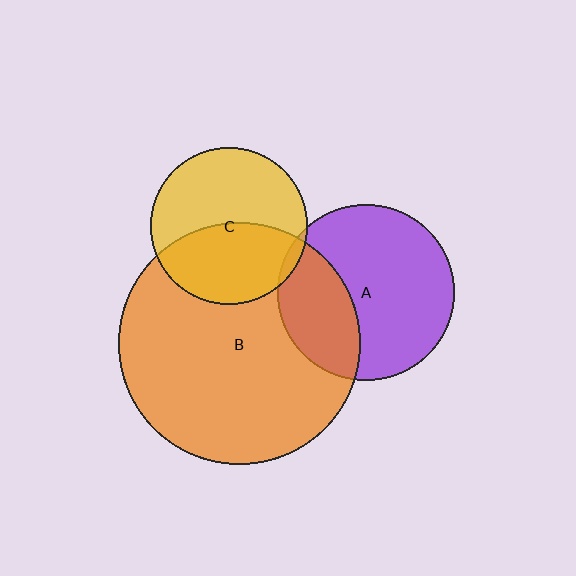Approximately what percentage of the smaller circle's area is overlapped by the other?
Approximately 30%.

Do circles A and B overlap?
Yes.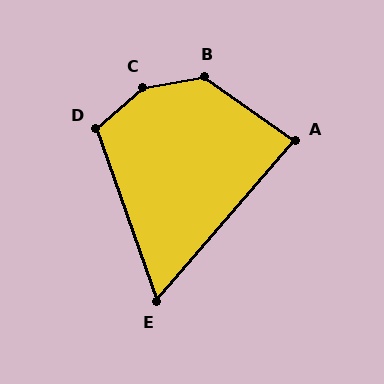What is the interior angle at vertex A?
Approximately 84 degrees (acute).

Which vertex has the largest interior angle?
C, at approximately 149 degrees.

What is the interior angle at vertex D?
Approximately 112 degrees (obtuse).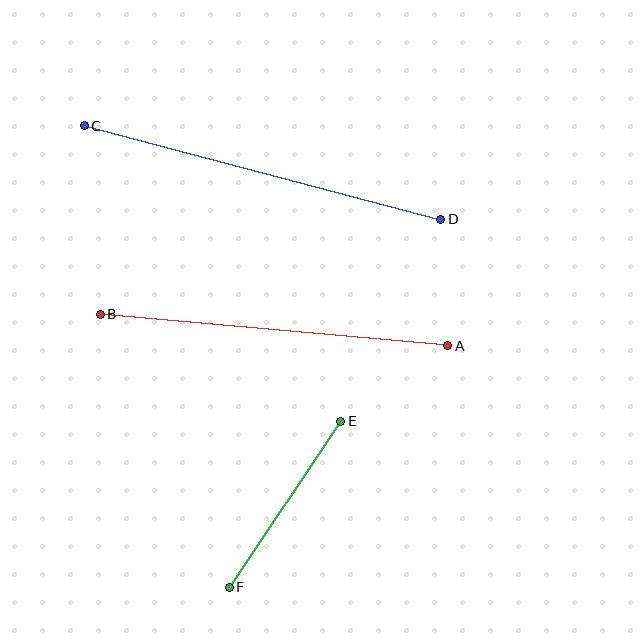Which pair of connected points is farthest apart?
Points C and D are farthest apart.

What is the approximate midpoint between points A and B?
The midpoint is at approximately (274, 330) pixels.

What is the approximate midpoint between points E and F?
The midpoint is at approximately (285, 504) pixels.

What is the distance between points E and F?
The distance is approximately 200 pixels.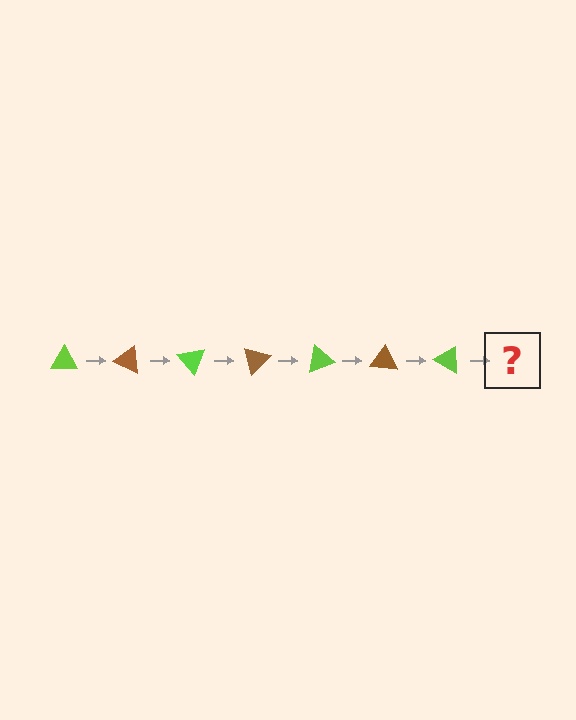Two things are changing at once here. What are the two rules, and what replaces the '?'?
The two rules are that it rotates 25 degrees each step and the color cycles through lime and brown. The '?' should be a brown triangle, rotated 175 degrees from the start.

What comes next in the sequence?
The next element should be a brown triangle, rotated 175 degrees from the start.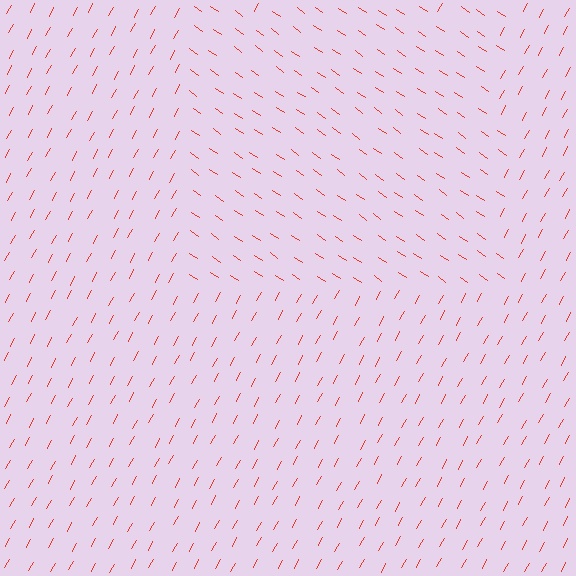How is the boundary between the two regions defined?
The boundary is defined purely by a change in line orientation (approximately 84 degrees difference). All lines are the same color and thickness.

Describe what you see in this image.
The image is filled with small red line segments. A rectangle region in the image has lines oriented differently from the surrounding lines, creating a visible texture boundary.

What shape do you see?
I see a rectangle.